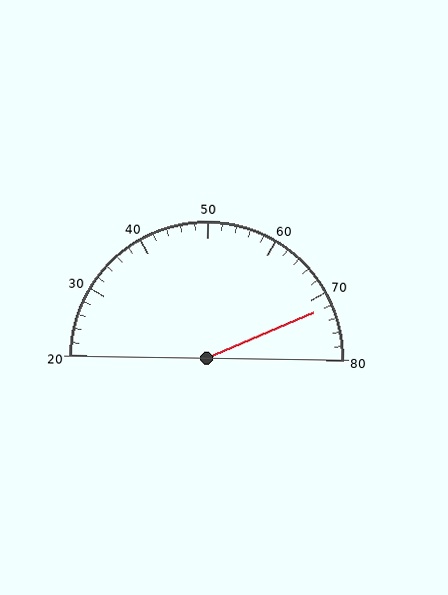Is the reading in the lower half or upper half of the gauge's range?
The reading is in the upper half of the range (20 to 80).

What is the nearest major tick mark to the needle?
The nearest major tick mark is 70.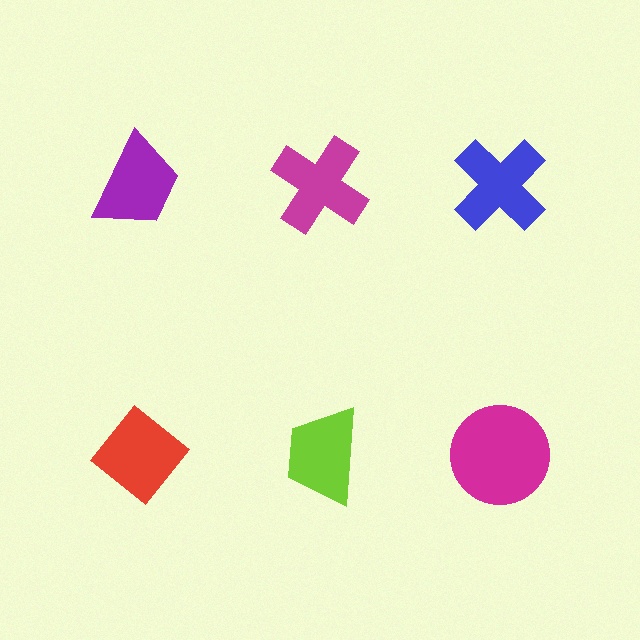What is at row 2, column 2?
A lime trapezoid.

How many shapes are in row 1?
3 shapes.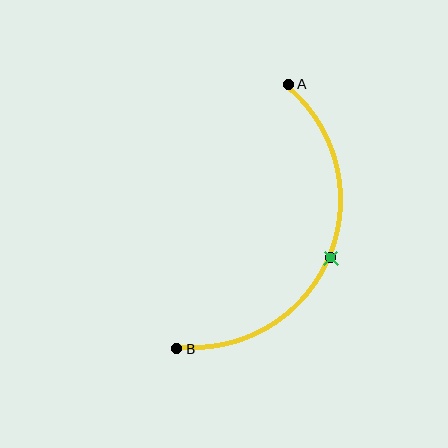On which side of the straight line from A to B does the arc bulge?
The arc bulges to the right of the straight line connecting A and B.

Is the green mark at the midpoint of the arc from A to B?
Yes. The green mark lies on the arc at equal arc-length from both A and B — it is the arc midpoint.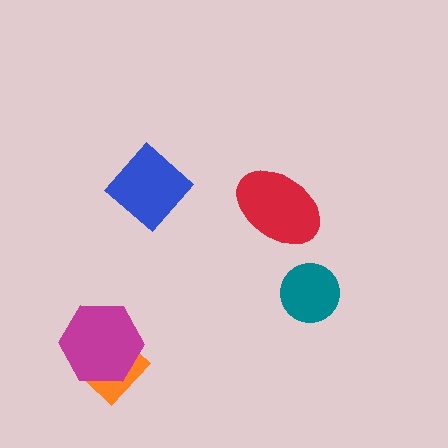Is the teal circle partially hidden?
No, no other shape covers it.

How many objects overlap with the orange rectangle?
1 object overlaps with the orange rectangle.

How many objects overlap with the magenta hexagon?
1 object overlaps with the magenta hexagon.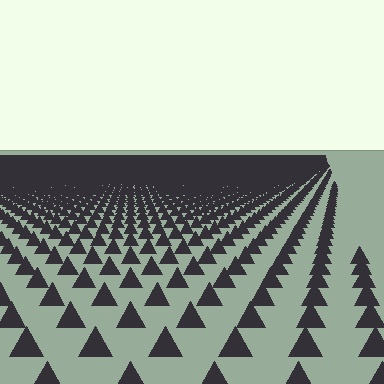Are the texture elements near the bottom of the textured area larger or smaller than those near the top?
Larger. Near the bottom, elements are closer to the viewer and appear at a bigger on-screen size.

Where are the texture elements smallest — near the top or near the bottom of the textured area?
Near the top.